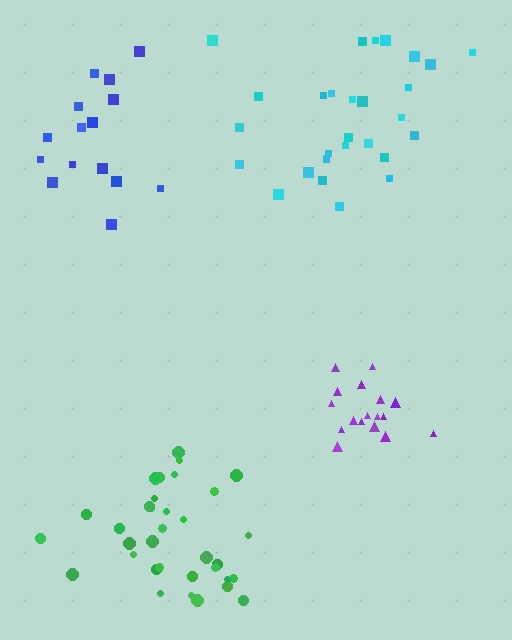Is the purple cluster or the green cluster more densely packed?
Purple.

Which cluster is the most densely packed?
Purple.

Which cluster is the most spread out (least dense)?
Blue.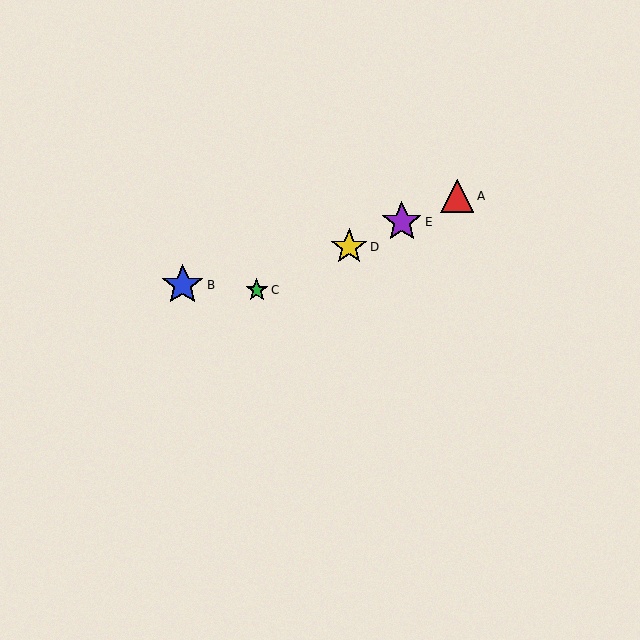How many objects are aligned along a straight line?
4 objects (A, C, D, E) are aligned along a straight line.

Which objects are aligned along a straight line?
Objects A, C, D, E are aligned along a straight line.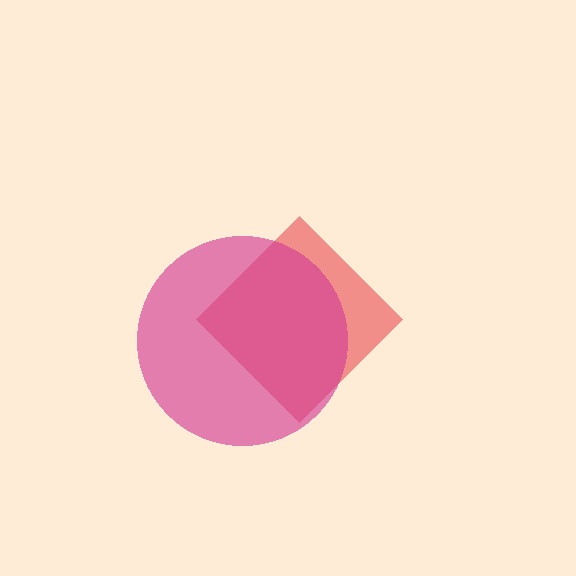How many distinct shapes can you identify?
There are 2 distinct shapes: a red diamond, a magenta circle.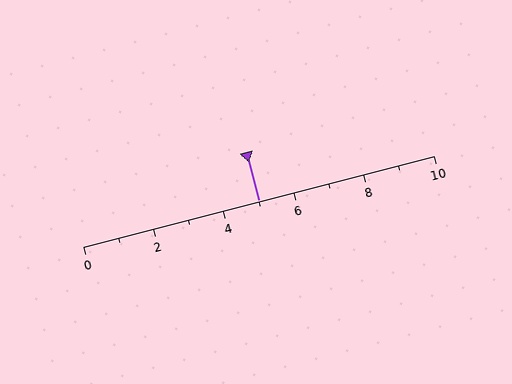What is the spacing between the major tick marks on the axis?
The major ticks are spaced 2 apart.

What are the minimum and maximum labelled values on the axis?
The axis runs from 0 to 10.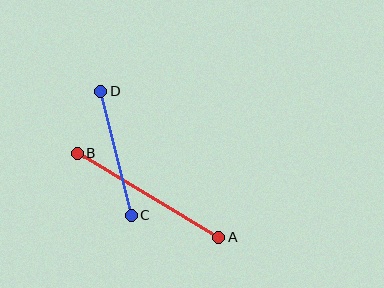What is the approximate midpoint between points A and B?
The midpoint is at approximately (148, 195) pixels.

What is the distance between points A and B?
The distance is approximately 165 pixels.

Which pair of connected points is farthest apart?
Points A and B are farthest apart.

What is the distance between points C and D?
The distance is approximately 128 pixels.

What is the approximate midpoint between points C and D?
The midpoint is at approximately (116, 154) pixels.